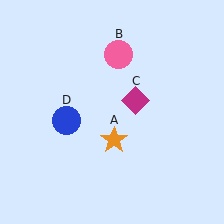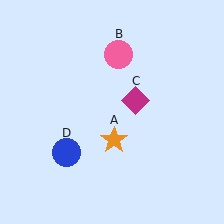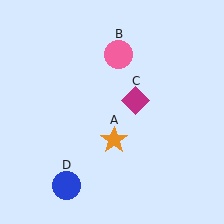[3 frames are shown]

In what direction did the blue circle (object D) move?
The blue circle (object D) moved down.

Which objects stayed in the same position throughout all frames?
Orange star (object A) and pink circle (object B) and magenta diamond (object C) remained stationary.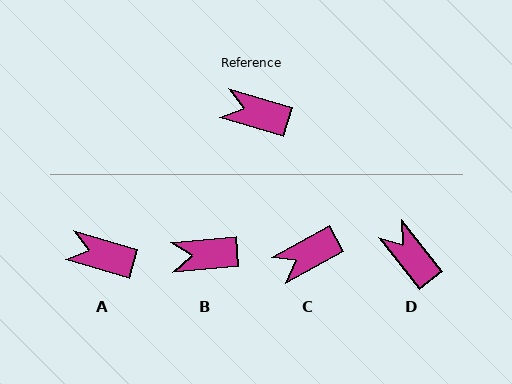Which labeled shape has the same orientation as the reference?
A.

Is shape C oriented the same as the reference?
No, it is off by about 45 degrees.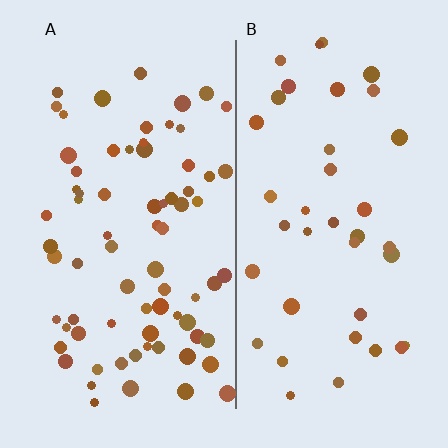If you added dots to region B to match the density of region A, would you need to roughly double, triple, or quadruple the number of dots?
Approximately double.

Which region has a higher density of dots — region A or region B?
A (the left).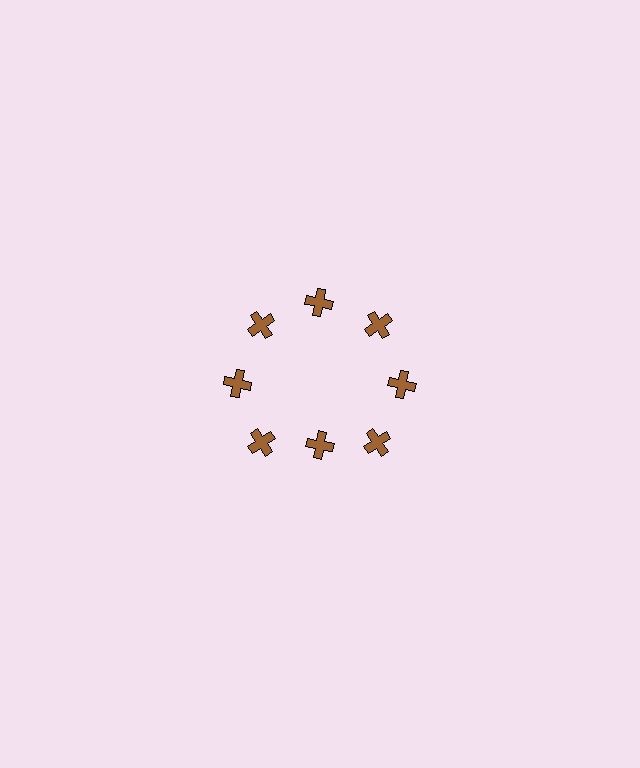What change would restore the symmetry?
The symmetry would be restored by moving it outward, back onto the ring so that all 8 crosses sit at equal angles and equal distance from the center.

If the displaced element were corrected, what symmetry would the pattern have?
It would have 8-fold rotational symmetry — the pattern would map onto itself every 45 degrees.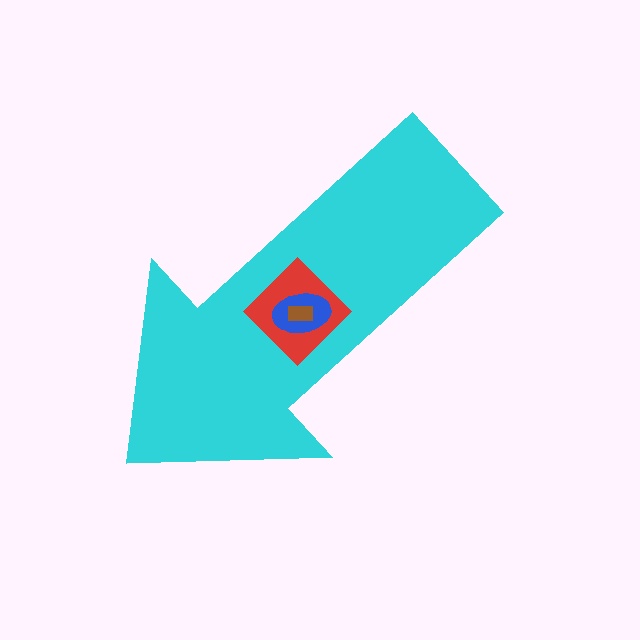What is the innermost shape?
The brown rectangle.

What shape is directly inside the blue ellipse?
The brown rectangle.